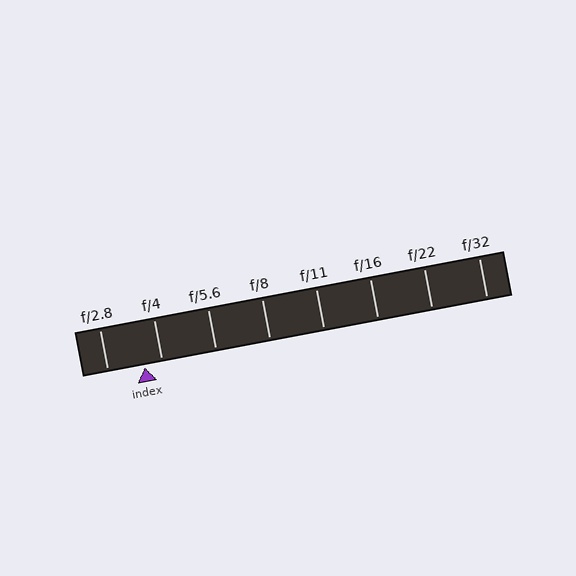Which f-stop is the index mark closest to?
The index mark is closest to f/4.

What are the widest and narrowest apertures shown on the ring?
The widest aperture shown is f/2.8 and the narrowest is f/32.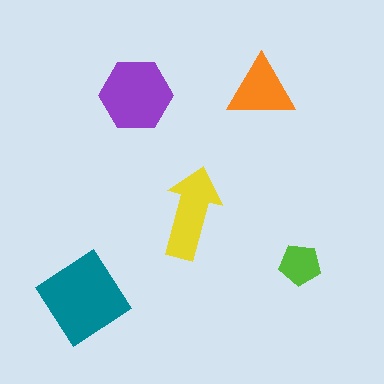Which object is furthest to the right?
The lime pentagon is rightmost.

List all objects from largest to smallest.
The teal diamond, the purple hexagon, the yellow arrow, the orange triangle, the lime pentagon.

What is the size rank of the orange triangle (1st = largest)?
4th.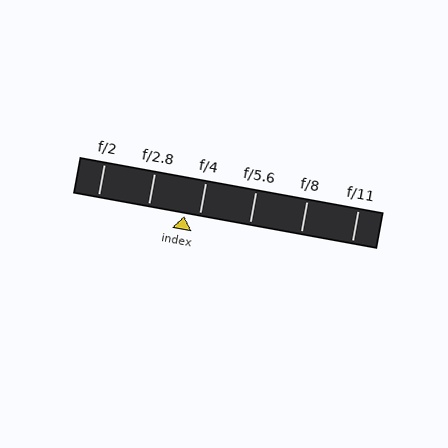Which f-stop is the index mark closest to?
The index mark is closest to f/4.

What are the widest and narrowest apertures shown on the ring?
The widest aperture shown is f/2 and the narrowest is f/11.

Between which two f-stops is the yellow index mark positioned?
The index mark is between f/2.8 and f/4.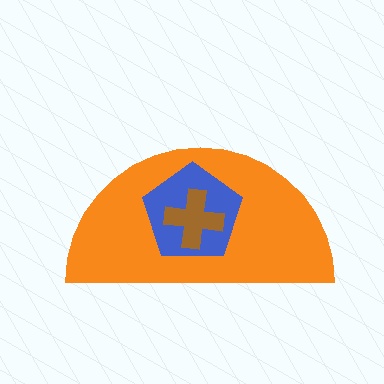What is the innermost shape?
The brown cross.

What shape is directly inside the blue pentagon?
The brown cross.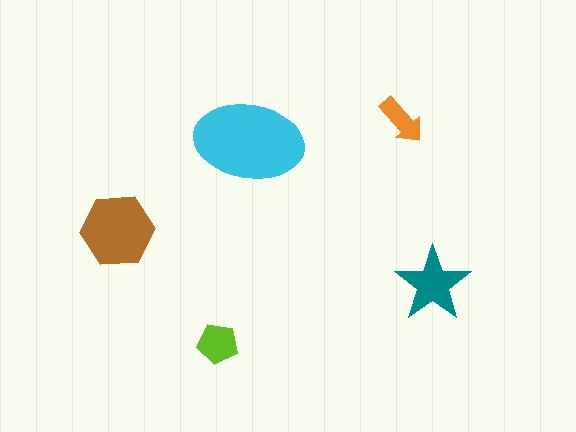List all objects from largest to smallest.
The cyan ellipse, the brown hexagon, the teal star, the lime pentagon, the orange arrow.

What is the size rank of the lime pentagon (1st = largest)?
4th.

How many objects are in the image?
There are 5 objects in the image.